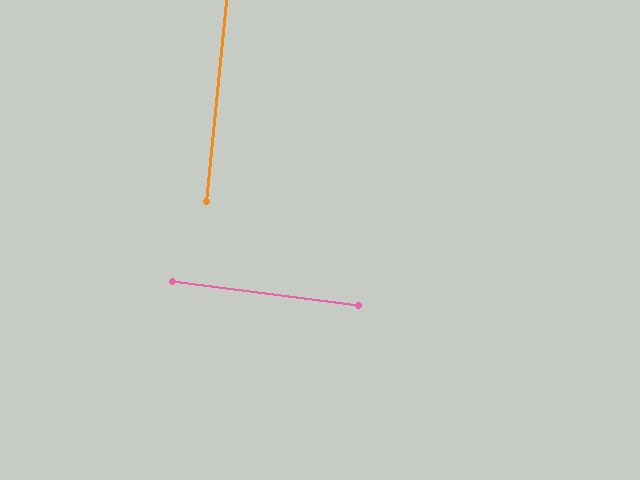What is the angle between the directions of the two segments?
Approximately 88 degrees.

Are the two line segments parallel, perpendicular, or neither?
Perpendicular — they meet at approximately 88°.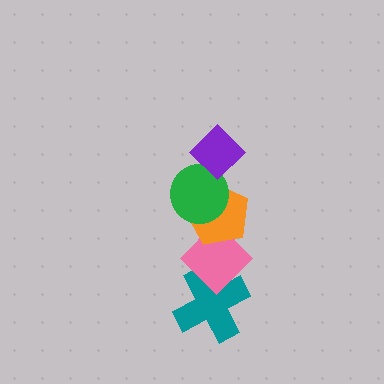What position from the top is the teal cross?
The teal cross is 5th from the top.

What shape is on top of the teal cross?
The pink diamond is on top of the teal cross.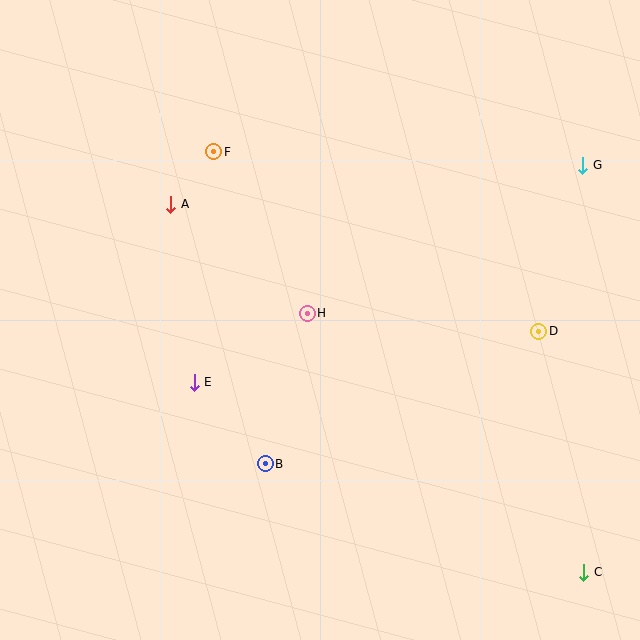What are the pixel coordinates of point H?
Point H is at (307, 313).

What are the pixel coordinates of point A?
Point A is at (171, 204).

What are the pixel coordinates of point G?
Point G is at (583, 165).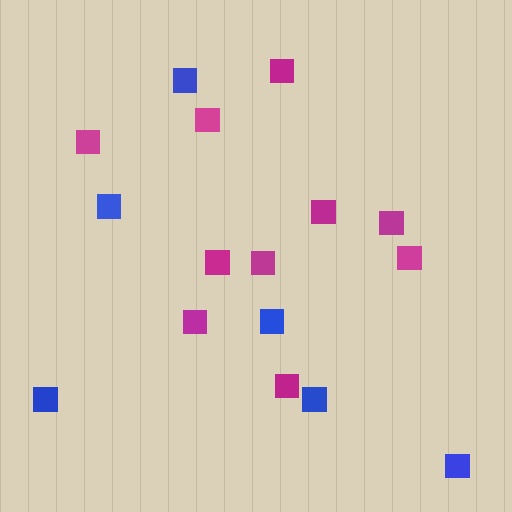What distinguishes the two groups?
There are 2 groups: one group of blue squares (6) and one group of magenta squares (10).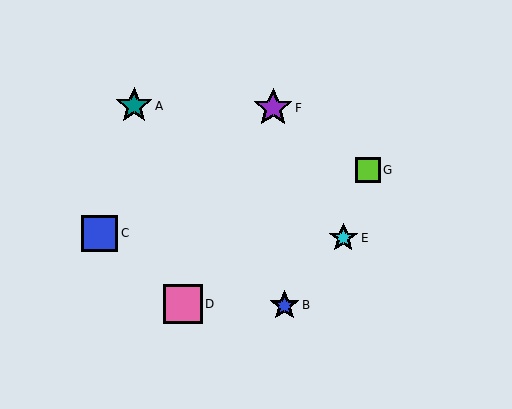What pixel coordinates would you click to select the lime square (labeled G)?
Click at (368, 170) to select the lime square G.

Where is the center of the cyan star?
The center of the cyan star is at (343, 238).